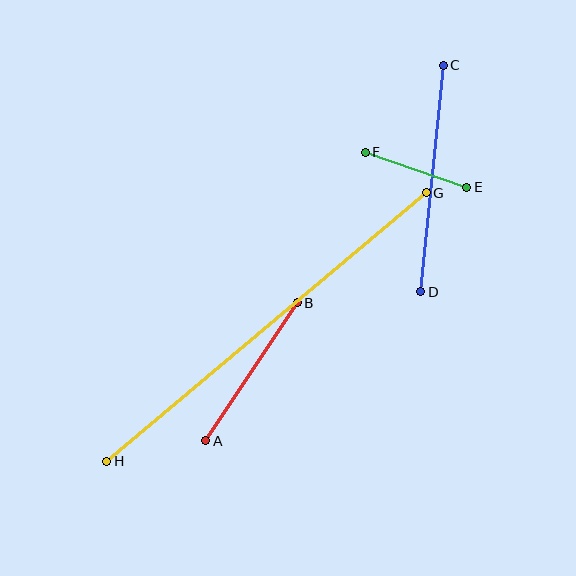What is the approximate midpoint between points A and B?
The midpoint is at approximately (252, 372) pixels.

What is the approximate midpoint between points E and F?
The midpoint is at approximately (416, 170) pixels.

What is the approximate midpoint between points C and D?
The midpoint is at approximately (432, 178) pixels.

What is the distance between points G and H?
The distance is approximately 418 pixels.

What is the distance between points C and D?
The distance is approximately 227 pixels.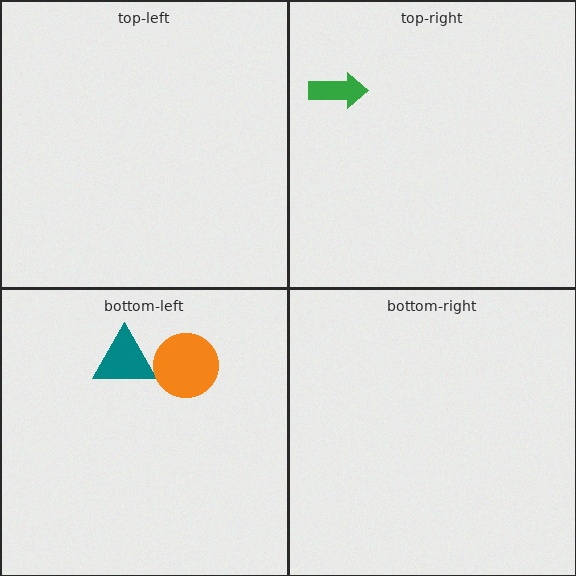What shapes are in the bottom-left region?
The teal triangle, the orange circle.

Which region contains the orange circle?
The bottom-left region.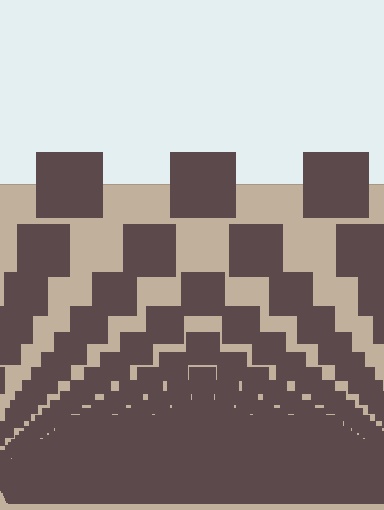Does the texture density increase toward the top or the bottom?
Density increases toward the bottom.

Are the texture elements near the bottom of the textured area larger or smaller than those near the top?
Smaller. The gradient is inverted — elements near the bottom are smaller and denser.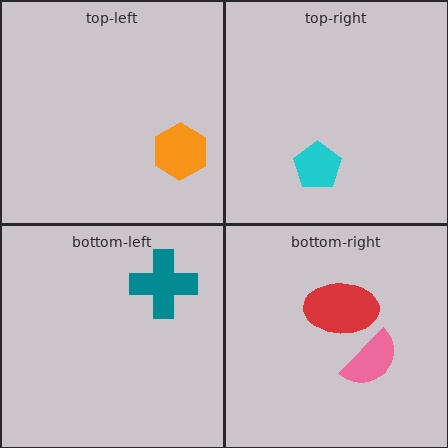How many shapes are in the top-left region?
1.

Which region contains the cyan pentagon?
The top-right region.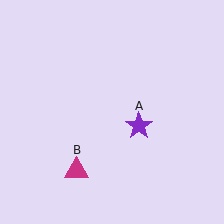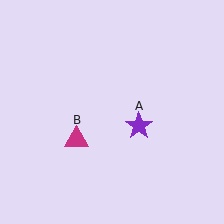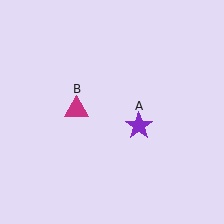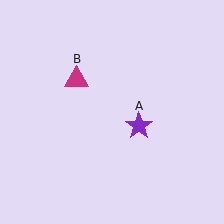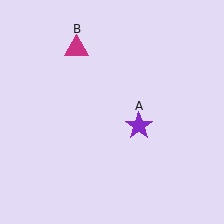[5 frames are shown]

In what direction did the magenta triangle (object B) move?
The magenta triangle (object B) moved up.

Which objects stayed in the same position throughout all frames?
Purple star (object A) remained stationary.